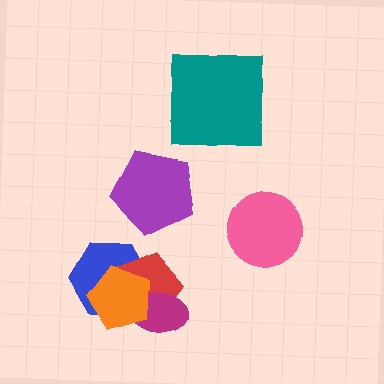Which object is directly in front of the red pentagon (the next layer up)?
The magenta ellipse is directly in front of the red pentagon.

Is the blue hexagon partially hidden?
Yes, it is partially covered by another shape.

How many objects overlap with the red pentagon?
3 objects overlap with the red pentagon.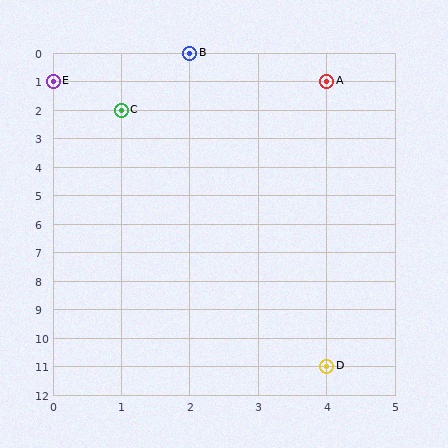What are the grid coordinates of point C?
Point C is at grid coordinates (1, 2).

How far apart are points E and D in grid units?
Points E and D are 4 columns and 10 rows apart (about 10.8 grid units diagonally).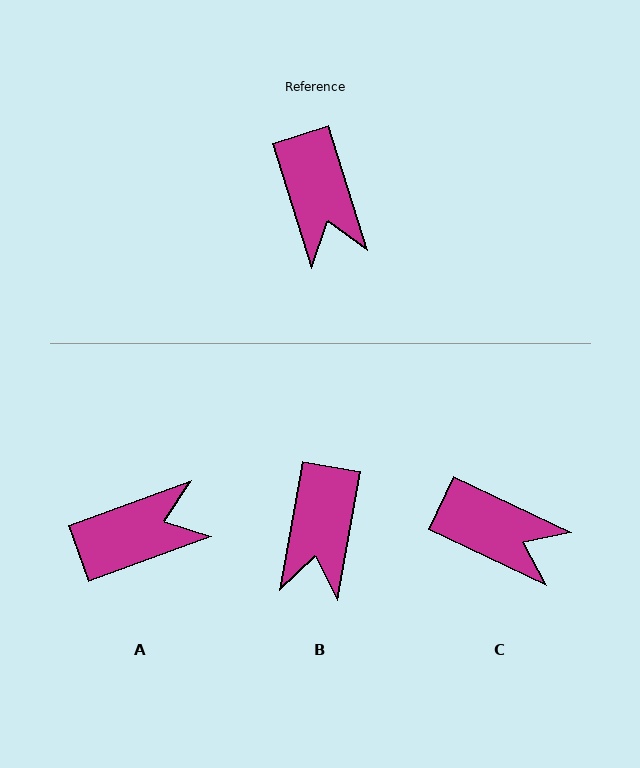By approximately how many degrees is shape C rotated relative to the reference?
Approximately 47 degrees counter-clockwise.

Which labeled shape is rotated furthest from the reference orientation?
A, about 93 degrees away.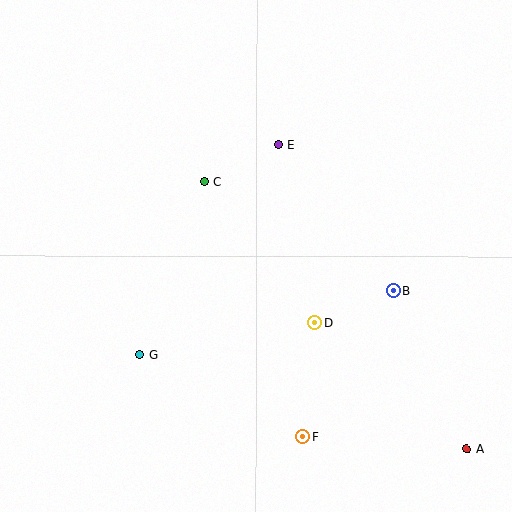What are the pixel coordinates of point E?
Point E is at (279, 145).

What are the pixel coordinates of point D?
Point D is at (315, 323).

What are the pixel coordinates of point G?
Point G is at (139, 355).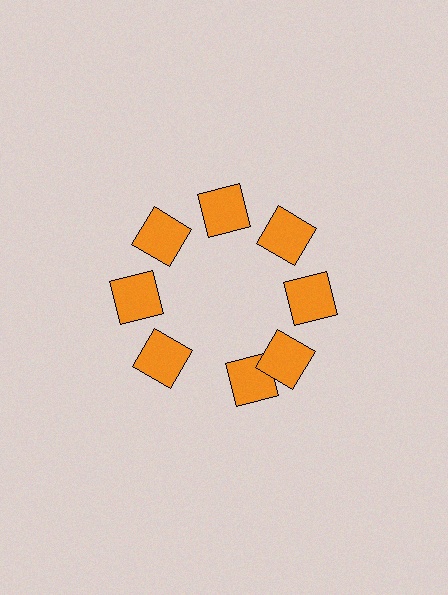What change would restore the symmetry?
The symmetry would be restored by rotating it back into even spacing with its neighbors so that all 8 squares sit at equal angles and equal distance from the center.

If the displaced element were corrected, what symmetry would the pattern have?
It would have 8-fold rotational symmetry — the pattern would map onto itself every 45 degrees.